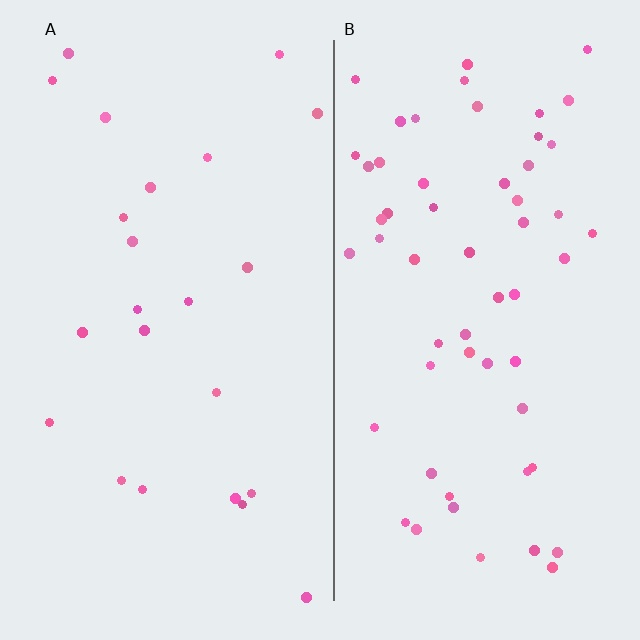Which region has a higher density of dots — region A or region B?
B (the right).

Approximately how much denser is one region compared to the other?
Approximately 2.5× — region B over region A.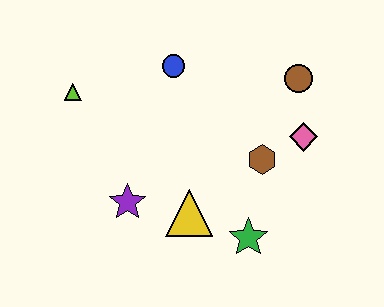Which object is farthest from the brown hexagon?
The lime triangle is farthest from the brown hexagon.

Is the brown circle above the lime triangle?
Yes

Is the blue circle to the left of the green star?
Yes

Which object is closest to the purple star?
The yellow triangle is closest to the purple star.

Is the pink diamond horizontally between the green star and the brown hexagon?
No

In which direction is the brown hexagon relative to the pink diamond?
The brown hexagon is to the left of the pink diamond.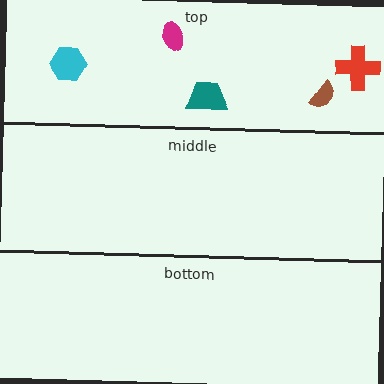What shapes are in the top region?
The red cross, the teal trapezoid, the cyan hexagon, the magenta ellipse, the brown semicircle.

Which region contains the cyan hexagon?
The top region.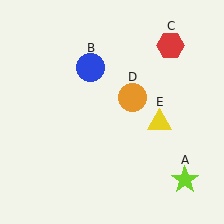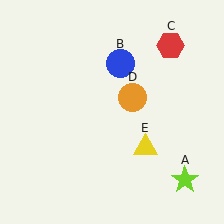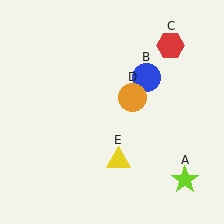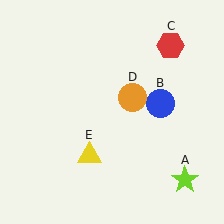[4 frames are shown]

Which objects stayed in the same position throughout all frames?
Lime star (object A) and red hexagon (object C) and orange circle (object D) remained stationary.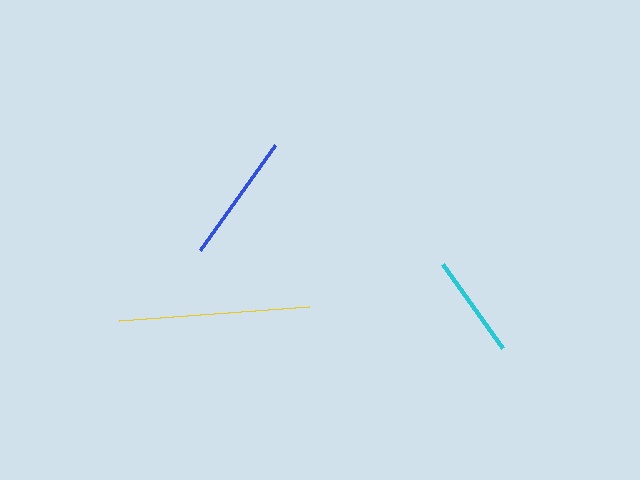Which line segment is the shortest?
The cyan line is the shortest at approximately 103 pixels.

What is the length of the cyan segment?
The cyan segment is approximately 103 pixels long.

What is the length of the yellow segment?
The yellow segment is approximately 191 pixels long.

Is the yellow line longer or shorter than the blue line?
The yellow line is longer than the blue line.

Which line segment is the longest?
The yellow line is the longest at approximately 191 pixels.